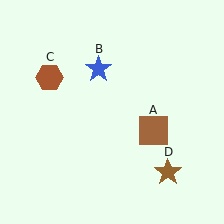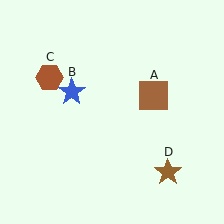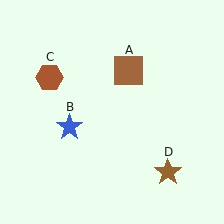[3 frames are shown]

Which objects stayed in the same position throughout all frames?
Brown hexagon (object C) and brown star (object D) remained stationary.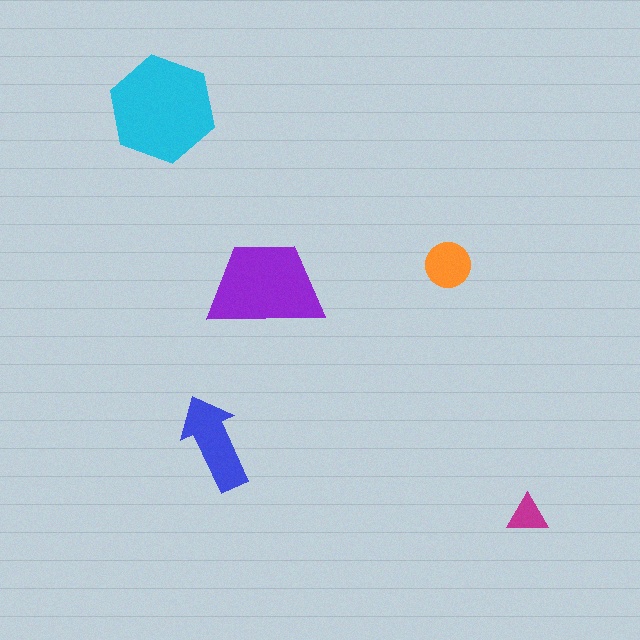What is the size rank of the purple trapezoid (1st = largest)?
2nd.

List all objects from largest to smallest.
The cyan hexagon, the purple trapezoid, the blue arrow, the orange circle, the magenta triangle.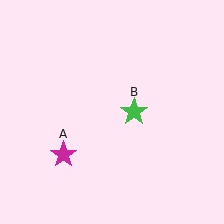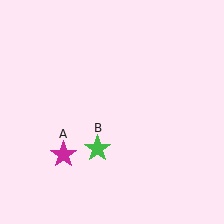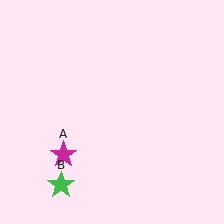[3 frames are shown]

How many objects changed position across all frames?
1 object changed position: green star (object B).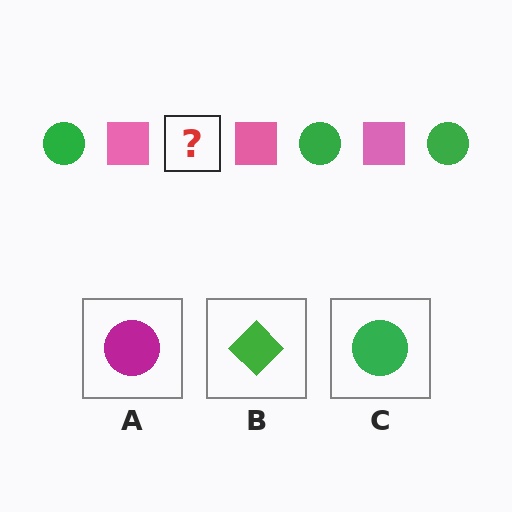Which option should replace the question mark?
Option C.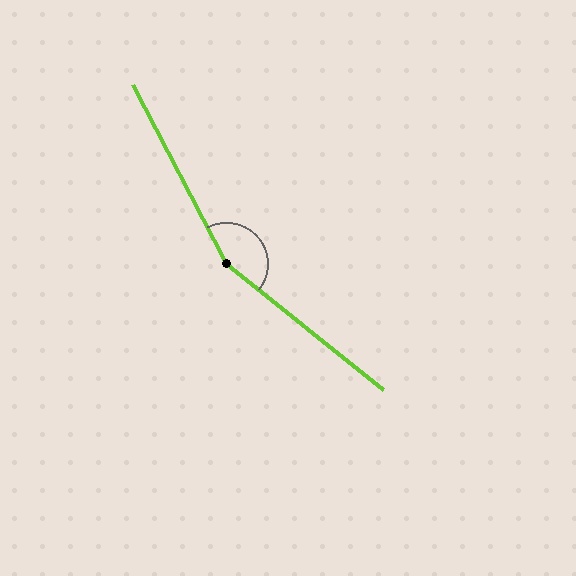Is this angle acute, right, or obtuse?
It is obtuse.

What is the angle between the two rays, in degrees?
Approximately 156 degrees.